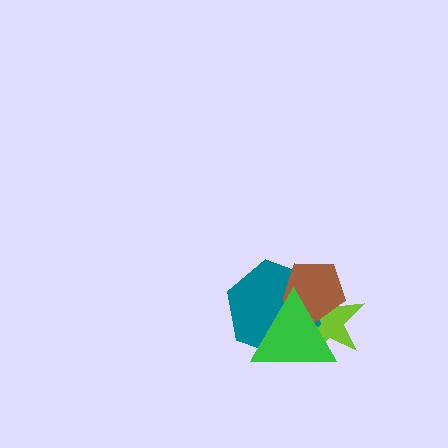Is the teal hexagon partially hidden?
Yes, it is partially covered by another shape.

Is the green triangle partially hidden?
No, no other shape covers it.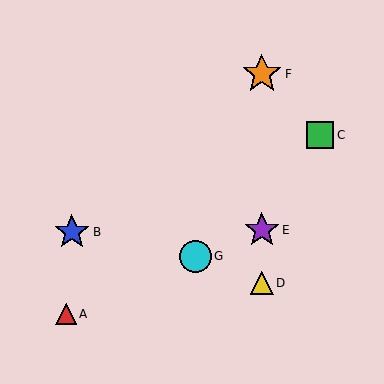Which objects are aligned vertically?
Objects D, E, F are aligned vertically.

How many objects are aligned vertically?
3 objects (D, E, F) are aligned vertically.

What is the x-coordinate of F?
Object F is at x≈262.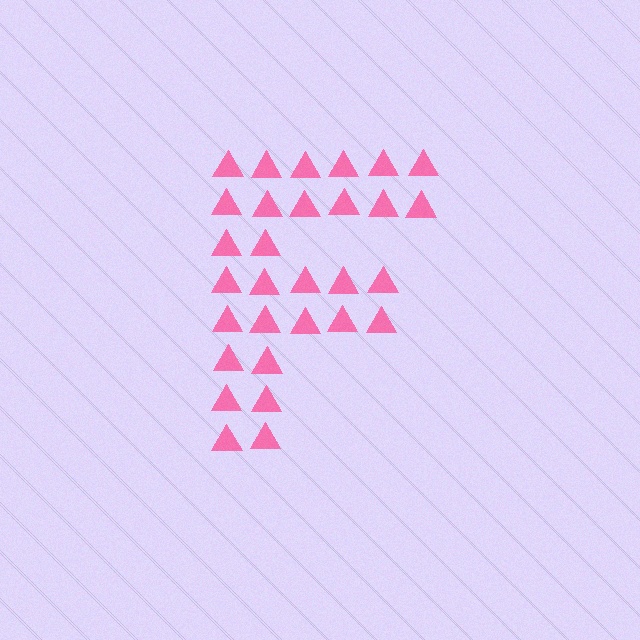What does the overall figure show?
The overall figure shows the letter F.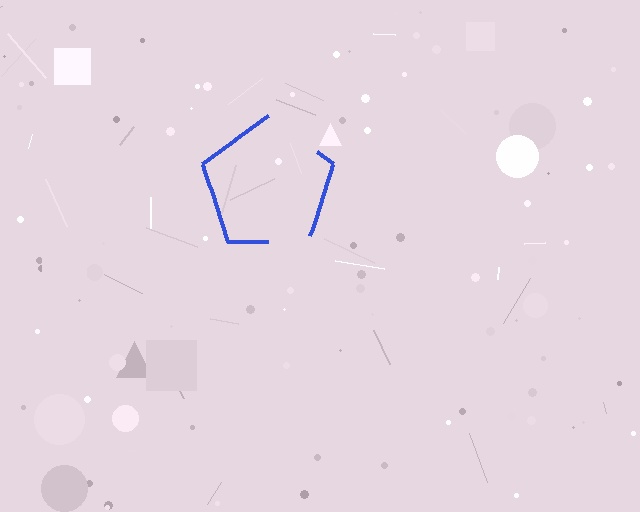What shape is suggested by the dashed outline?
The dashed outline suggests a pentagon.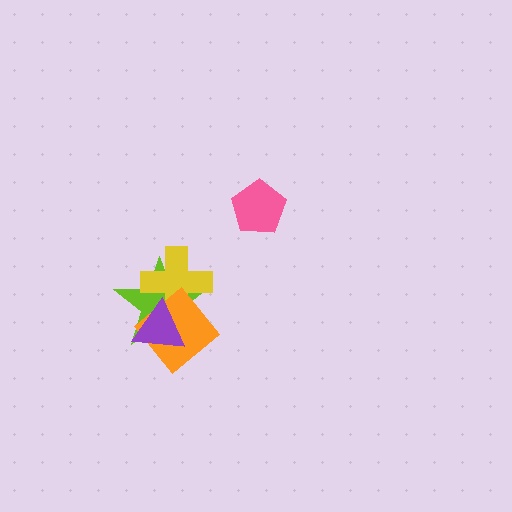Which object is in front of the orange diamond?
The purple triangle is in front of the orange diamond.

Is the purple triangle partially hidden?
No, no other shape covers it.